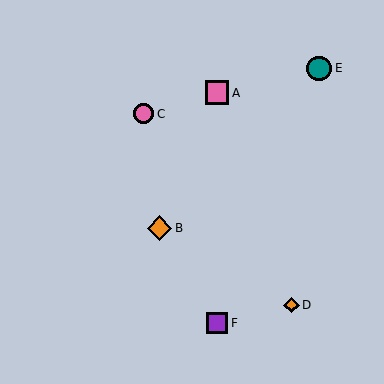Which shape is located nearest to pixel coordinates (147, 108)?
The pink circle (labeled C) at (144, 114) is nearest to that location.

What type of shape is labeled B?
Shape B is an orange diamond.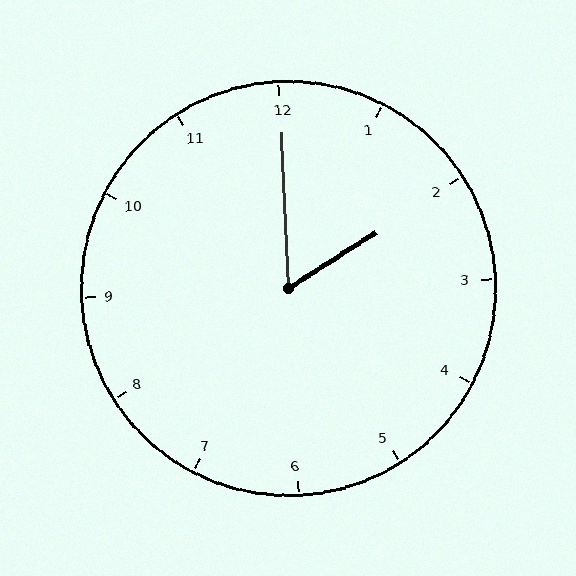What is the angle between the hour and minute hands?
Approximately 60 degrees.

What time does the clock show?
2:00.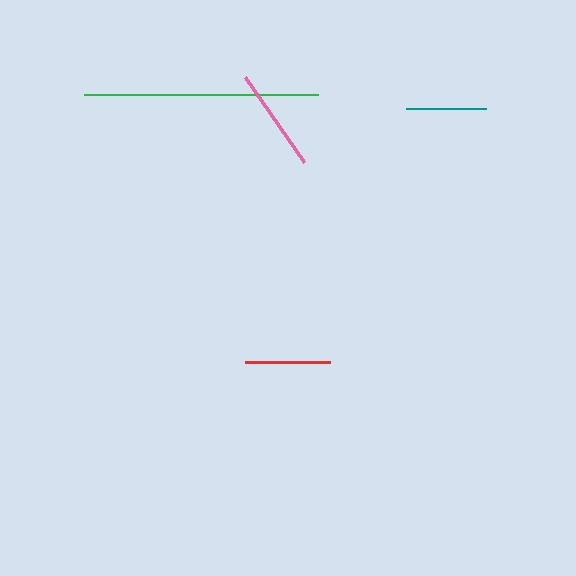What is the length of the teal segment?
The teal segment is approximately 81 pixels long.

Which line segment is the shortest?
The teal line is the shortest at approximately 81 pixels.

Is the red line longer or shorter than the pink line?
The pink line is longer than the red line.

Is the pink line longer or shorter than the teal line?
The pink line is longer than the teal line.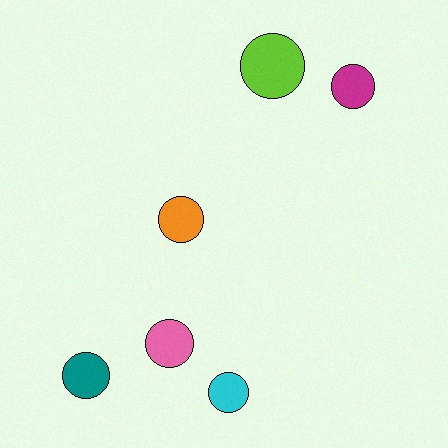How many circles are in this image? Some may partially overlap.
There are 6 circles.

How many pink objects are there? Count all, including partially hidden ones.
There is 1 pink object.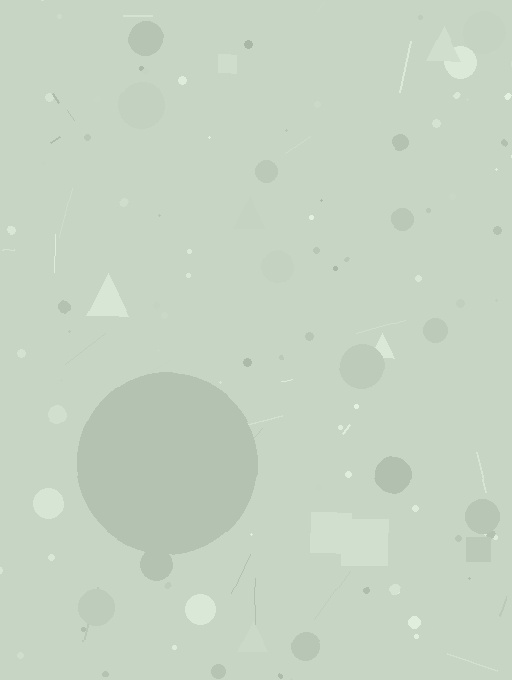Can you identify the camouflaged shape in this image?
The camouflaged shape is a circle.